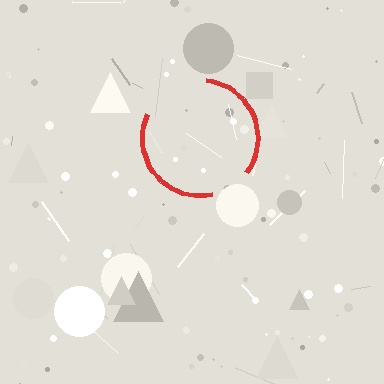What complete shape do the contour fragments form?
The contour fragments form a circle.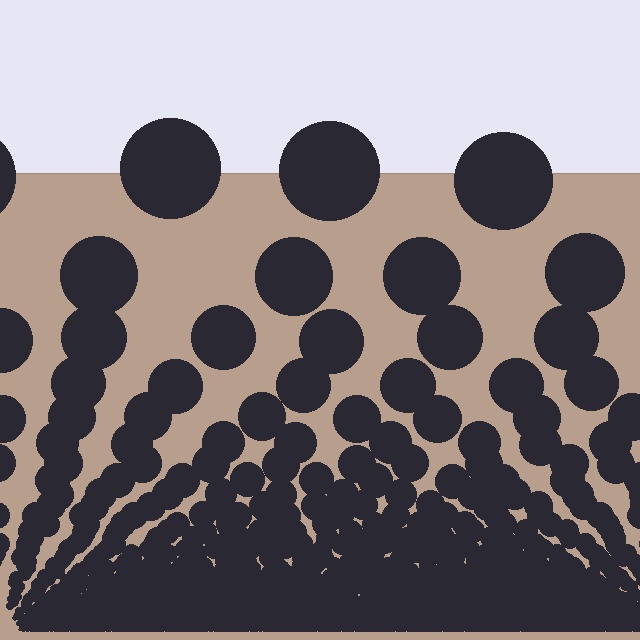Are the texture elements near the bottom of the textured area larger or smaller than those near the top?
Smaller. The gradient is inverted — elements near the bottom are smaller and denser.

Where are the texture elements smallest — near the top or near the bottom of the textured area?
Near the bottom.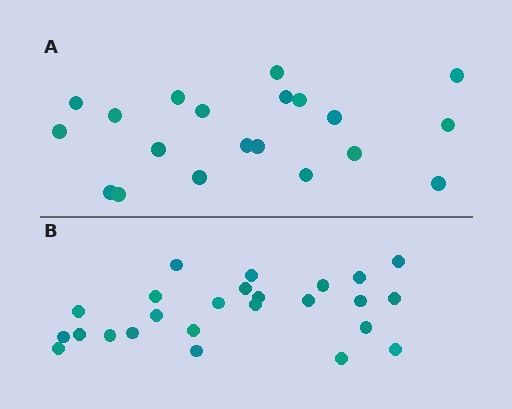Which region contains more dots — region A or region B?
Region B (the bottom region) has more dots.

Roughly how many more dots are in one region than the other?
Region B has about 5 more dots than region A.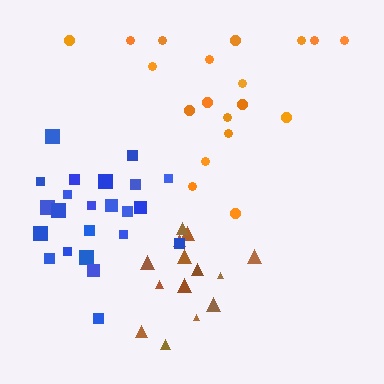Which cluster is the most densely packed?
Brown.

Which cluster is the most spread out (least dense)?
Orange.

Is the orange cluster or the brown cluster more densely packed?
Brown.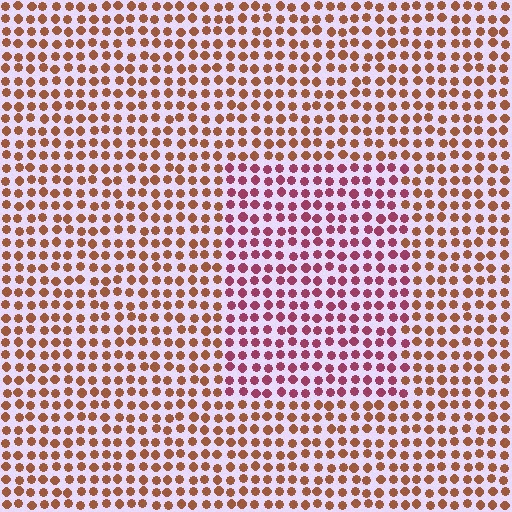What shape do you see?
I see a rectangle.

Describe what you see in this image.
The image is filled with small brown elements in a uniform arrangement. A rectangle-shaped region is visible where the elements are tinted to a slightly different hue, forming a subtle color boundary.